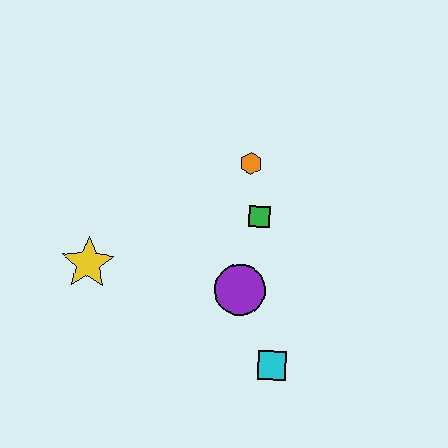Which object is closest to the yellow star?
The purple circle is closest to the yellow star.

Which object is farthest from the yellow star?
The cyan square is farthest from the yellow star.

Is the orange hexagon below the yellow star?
No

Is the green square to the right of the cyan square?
No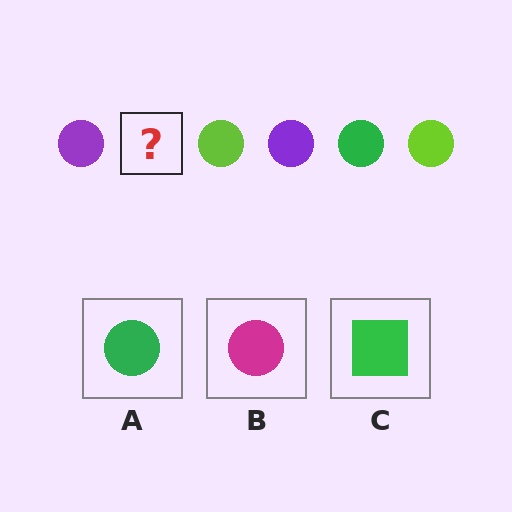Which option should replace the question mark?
Option A.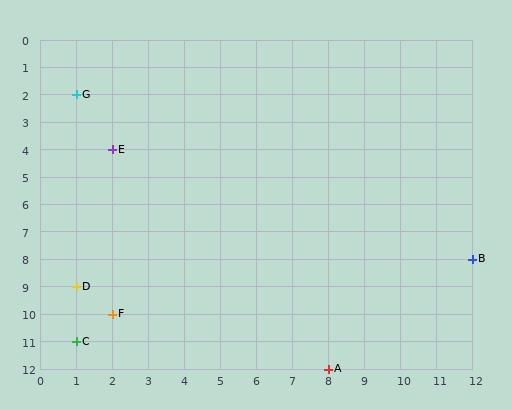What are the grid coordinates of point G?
Point G is at grid coordinates (1, 2).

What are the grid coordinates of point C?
Point C is at grid coordinates (1, 11).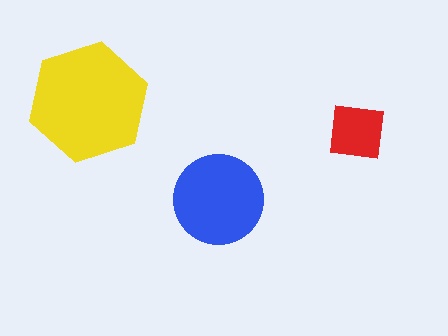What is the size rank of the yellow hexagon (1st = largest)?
1st.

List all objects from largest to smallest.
The yellow hexagon, the blue circle, the red square.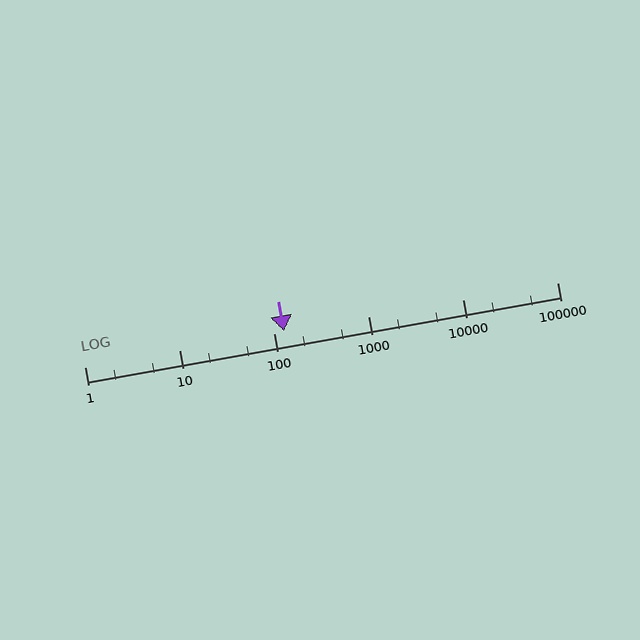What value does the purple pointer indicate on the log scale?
The pointer indicates approximately 130.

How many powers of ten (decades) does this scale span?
The scale spans 5 decades, from 1 to 100000.